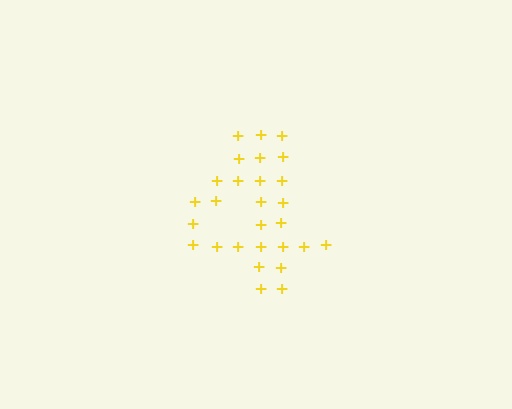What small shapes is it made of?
It is made of small plus signs.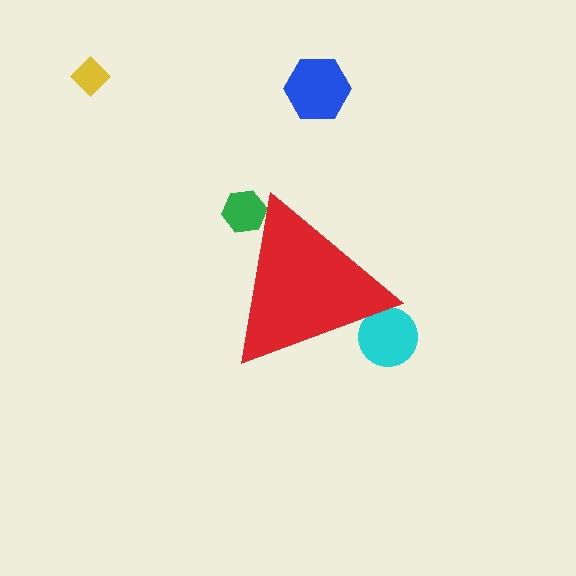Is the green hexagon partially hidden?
Yes, the green hexagon is partially hidden behind the red triangle.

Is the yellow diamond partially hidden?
No, the yellow diamond is fully visible.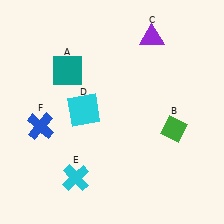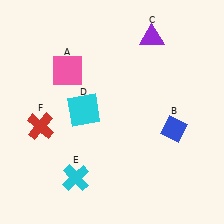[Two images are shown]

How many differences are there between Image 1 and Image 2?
There are 3 differences between the two images.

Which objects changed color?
A changed from teal to pink. B changed from green to blue. F changed from blue to red.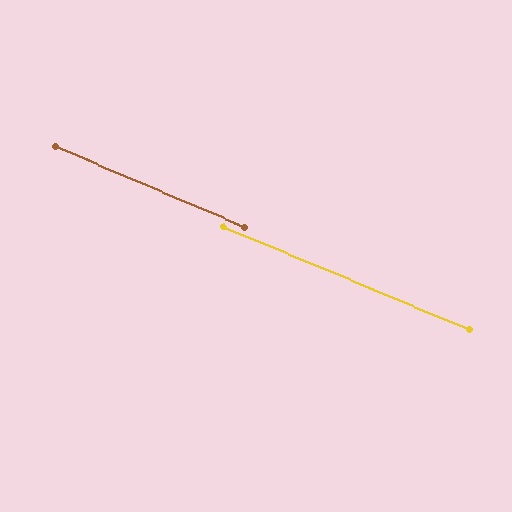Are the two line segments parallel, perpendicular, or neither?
Parallel — their directions differ by only 0.5°.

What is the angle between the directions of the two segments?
Approximately 0 degrees.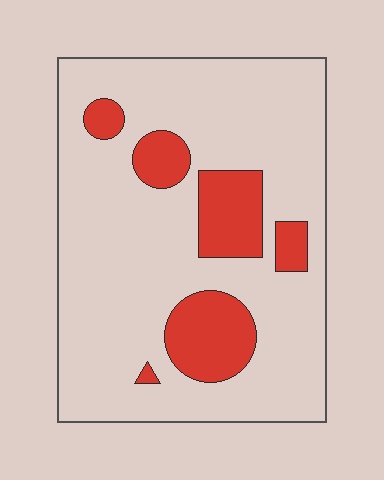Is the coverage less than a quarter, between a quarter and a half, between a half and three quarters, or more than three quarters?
Less than a quarter.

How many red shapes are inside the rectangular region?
6.